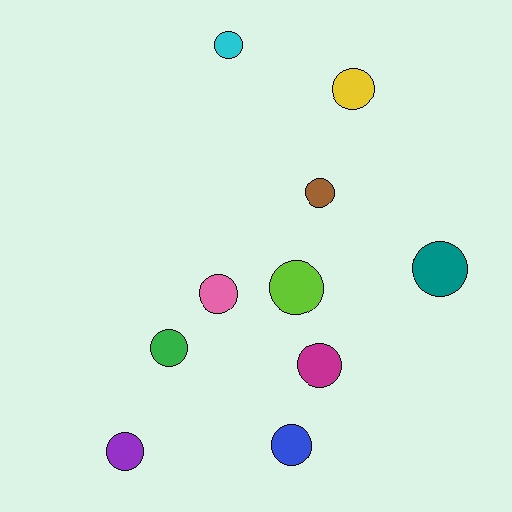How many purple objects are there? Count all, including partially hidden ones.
There is 1 purple object.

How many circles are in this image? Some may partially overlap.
There are 10 circles.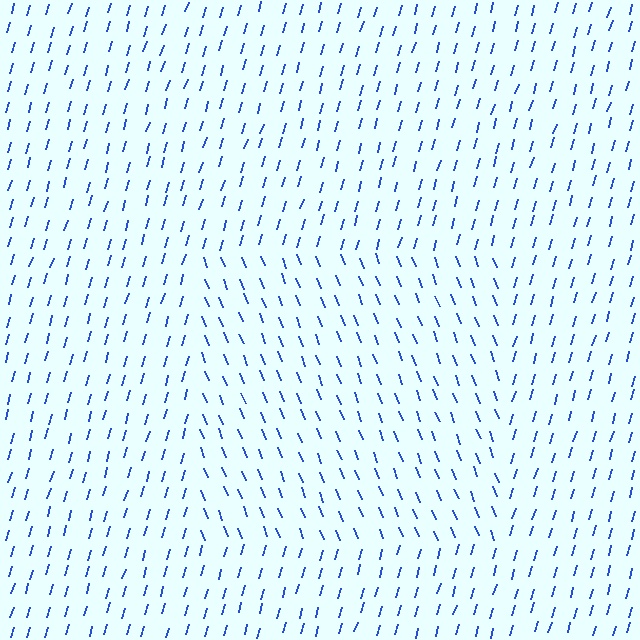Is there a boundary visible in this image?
Yes, there is a texture boundary formed by a change in line orientation.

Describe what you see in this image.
The image is filled with small blue line segments. A rectangle region in the image has lines oriented differently from the surrounding lines, creating a visible texture boundary.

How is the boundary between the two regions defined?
The boundary is defined purely by a change in line orientation (approximately 37 degrees difference). All lines are the same color and thickness.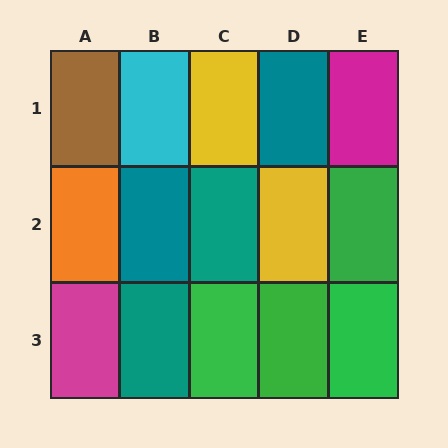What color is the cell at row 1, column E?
Magenta.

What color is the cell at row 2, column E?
Green.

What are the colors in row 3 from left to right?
Magenta, teal, green, green, green.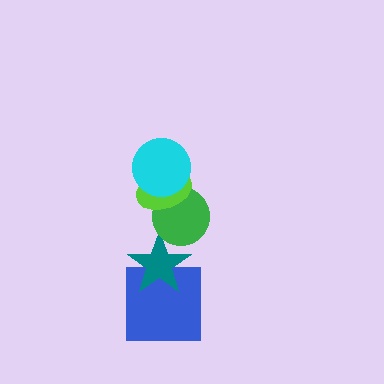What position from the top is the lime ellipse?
The lime ellipse is 2nd from the top.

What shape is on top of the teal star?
The green circle is on top of the teal star.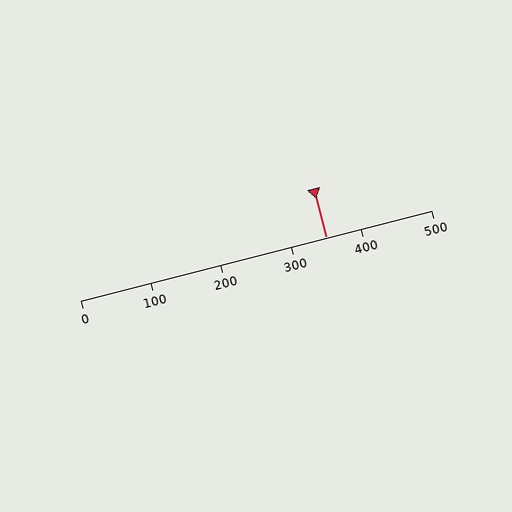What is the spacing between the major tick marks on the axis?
The major ticks are spaced 100 apart.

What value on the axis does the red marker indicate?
The marker indicates approximately 350.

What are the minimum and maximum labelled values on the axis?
The axis runs from 0 to 500.